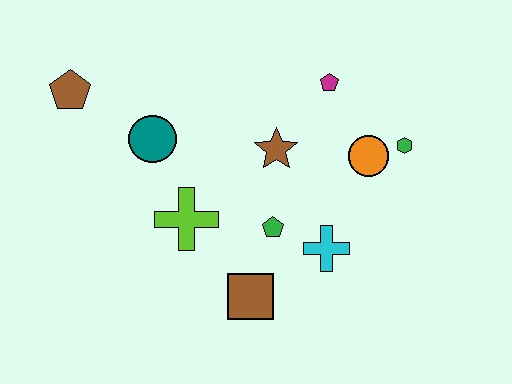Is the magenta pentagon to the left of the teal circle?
No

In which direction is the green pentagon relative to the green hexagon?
The green pentagon is to the left of the green hexagon.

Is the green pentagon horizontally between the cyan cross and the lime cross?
Yes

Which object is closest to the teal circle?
The lime cross is closest to the teal circle.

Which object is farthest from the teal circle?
The green hexagon is farthest from the teal circle.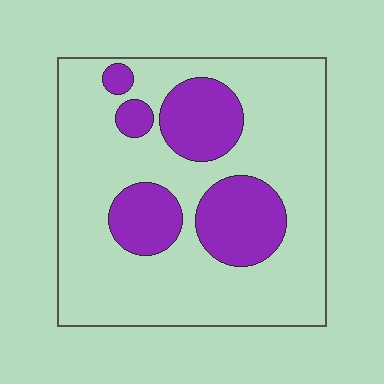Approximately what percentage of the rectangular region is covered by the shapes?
Approximately 25%.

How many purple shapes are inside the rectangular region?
5.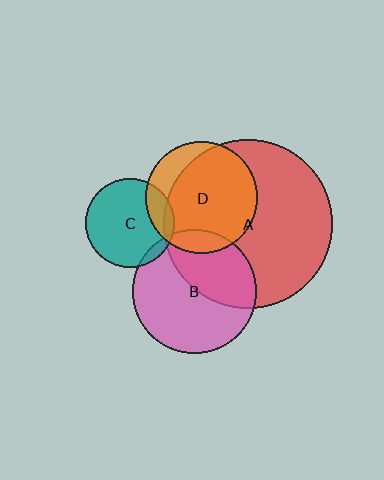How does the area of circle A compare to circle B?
Approximately 1.9 times.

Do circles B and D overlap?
Yes.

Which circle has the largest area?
Circle A (red).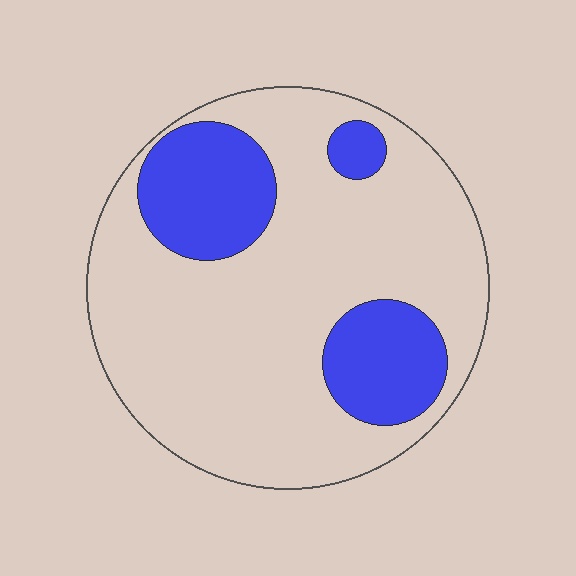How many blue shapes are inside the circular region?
3.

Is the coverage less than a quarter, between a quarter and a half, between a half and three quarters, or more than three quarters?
Less than a quarter.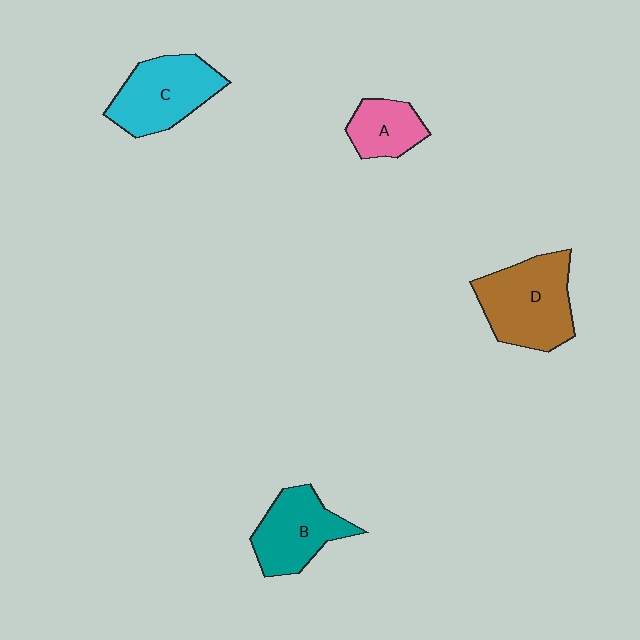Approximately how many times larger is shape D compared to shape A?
Approximately 2.0 times.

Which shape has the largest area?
Shape D (brown).